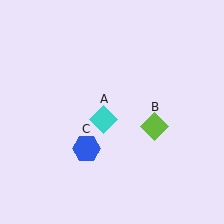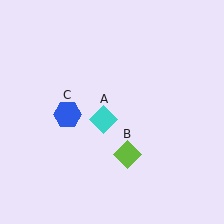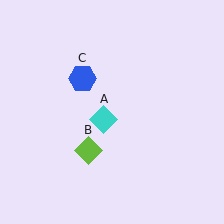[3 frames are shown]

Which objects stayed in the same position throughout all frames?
Cyan diamond (object A) remained stationary.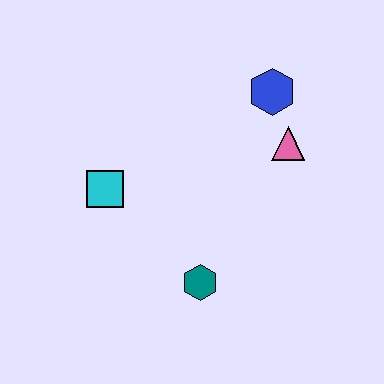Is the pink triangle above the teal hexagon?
Yes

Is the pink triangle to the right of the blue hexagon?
Yes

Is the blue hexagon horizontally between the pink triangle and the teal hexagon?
Yes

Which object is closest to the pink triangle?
The blue hexagon is closest to the pink triangle.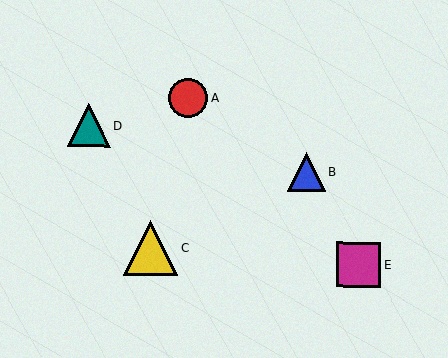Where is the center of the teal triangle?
The center of the teal triangle is at (89, 126).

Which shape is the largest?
The yellow triangle (labeled C) is the largest.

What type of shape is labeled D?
Shape D is a teal triangle.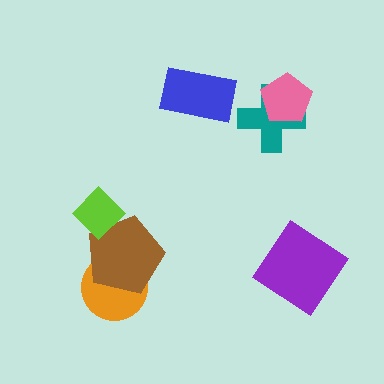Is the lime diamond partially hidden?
No, no other shape covers it.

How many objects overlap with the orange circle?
1 object overlaps with the orange circle.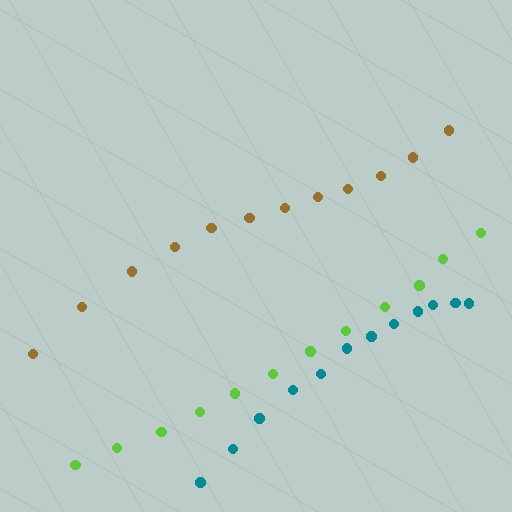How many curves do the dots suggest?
There are 3 distinct paths.